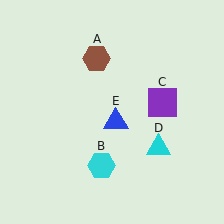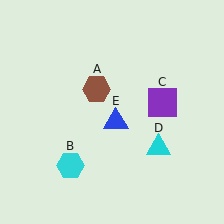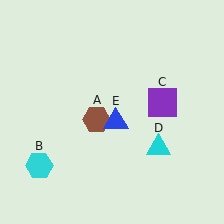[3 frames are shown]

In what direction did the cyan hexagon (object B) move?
The cyan hexagon (object B) moved left.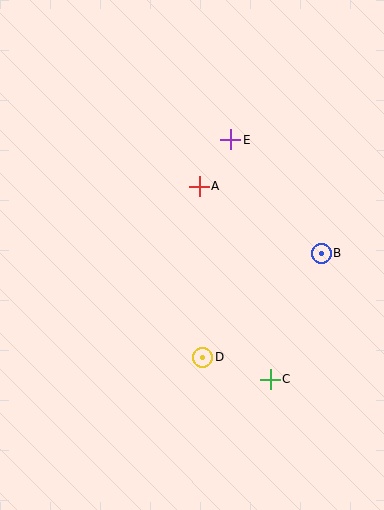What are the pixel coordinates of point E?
Point E is at (231, 140).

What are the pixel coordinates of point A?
Point A is at (199, 186).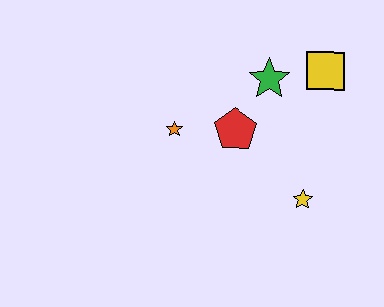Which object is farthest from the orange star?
The yellow square is farthest from the orange star.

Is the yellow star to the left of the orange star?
No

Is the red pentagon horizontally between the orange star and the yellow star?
Yes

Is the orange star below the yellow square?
Yes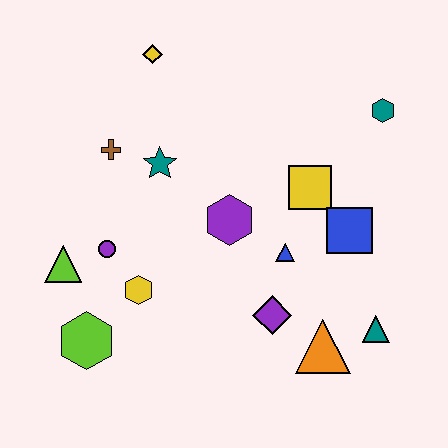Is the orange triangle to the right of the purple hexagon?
Yes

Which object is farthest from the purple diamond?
The yellow diamond is farthest from the purple diamond.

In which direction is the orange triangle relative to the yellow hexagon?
The orange triangle is to the right of the yellow hexagon.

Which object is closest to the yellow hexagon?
The purple circle is closest to the yellow hexagon.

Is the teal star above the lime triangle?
Yes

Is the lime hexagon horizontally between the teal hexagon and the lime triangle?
Yes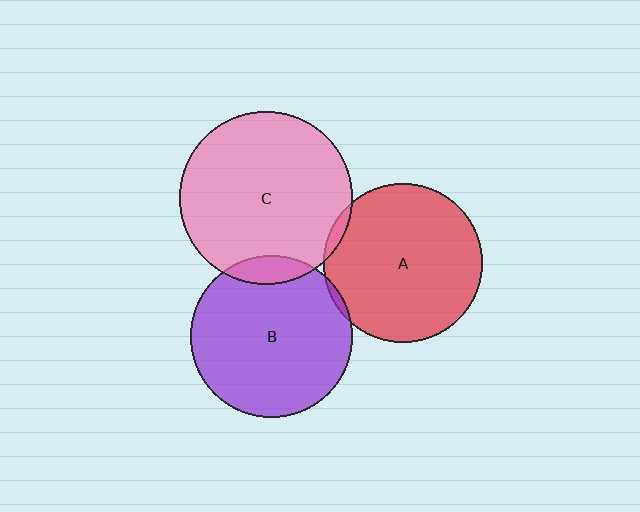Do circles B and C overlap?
Yes.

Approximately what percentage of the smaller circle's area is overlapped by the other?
Approximately 10%.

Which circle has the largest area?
Circle C (pink).